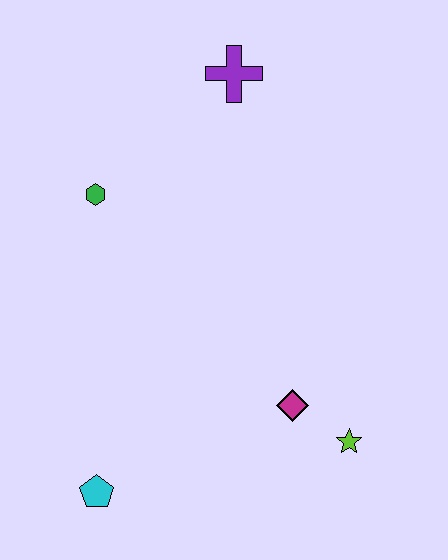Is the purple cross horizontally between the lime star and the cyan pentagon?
Yes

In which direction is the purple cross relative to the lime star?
The purple cross is above the lime star.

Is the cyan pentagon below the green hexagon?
Yes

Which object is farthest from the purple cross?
The cyan pentagon is farthest from the purple cross.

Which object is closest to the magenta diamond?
The lime star is closest to the magenta diamond.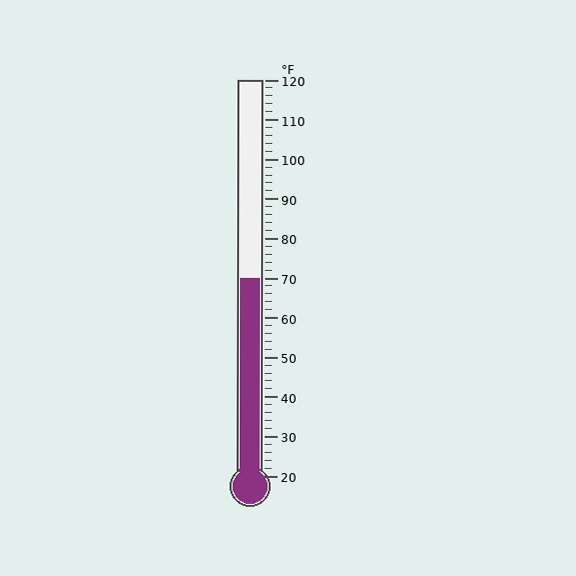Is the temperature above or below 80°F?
The temperature is below 80°F.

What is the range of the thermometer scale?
The thermometer scale ranges from 20°F to 120°F.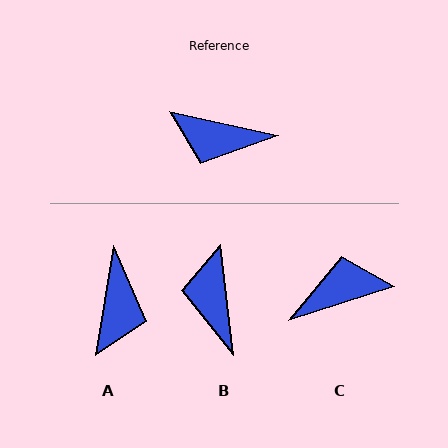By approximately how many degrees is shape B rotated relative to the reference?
Approximately 71 degrees clockwise.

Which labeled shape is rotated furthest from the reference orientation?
C, about 150 degrees away.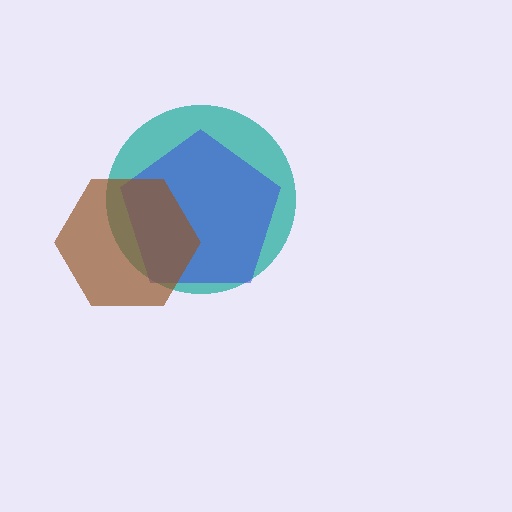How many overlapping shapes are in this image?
There are 3 overlapping shapes in the image.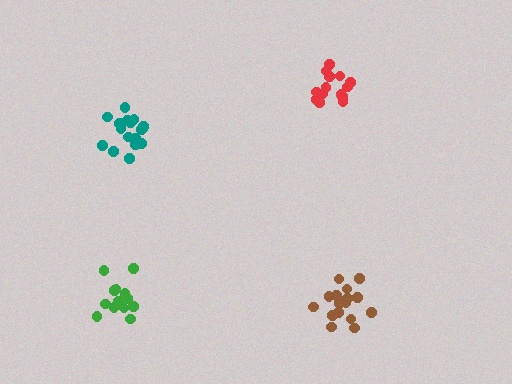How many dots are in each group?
Group 1: 13 dots, Group 2: 14 dots, Group 3: 16 dots, Group 4: 17 dots (60 total).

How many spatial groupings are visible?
There are 4 spatial groupings.